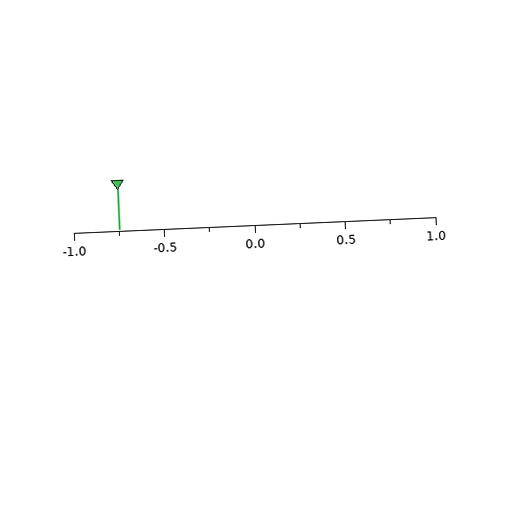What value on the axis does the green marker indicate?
The marker indicates approximately -0.75.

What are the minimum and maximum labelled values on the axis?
The axis runs from -1.0 to 1.0.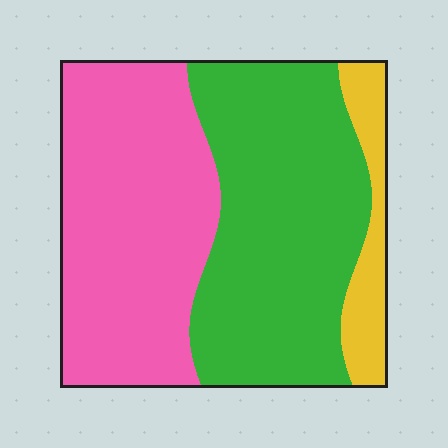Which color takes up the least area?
Yellow, at roughly 10%.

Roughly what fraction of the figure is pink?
Pink takes up about two fifths (2/5) of the figure.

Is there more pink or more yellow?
Pink.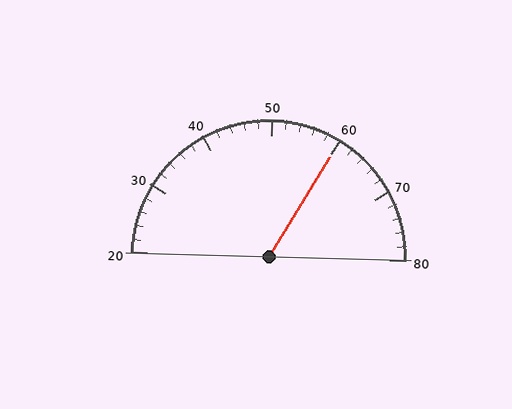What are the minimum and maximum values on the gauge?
The gauge ranges from 20 to 80.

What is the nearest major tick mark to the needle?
The nearest major tick mark is 60.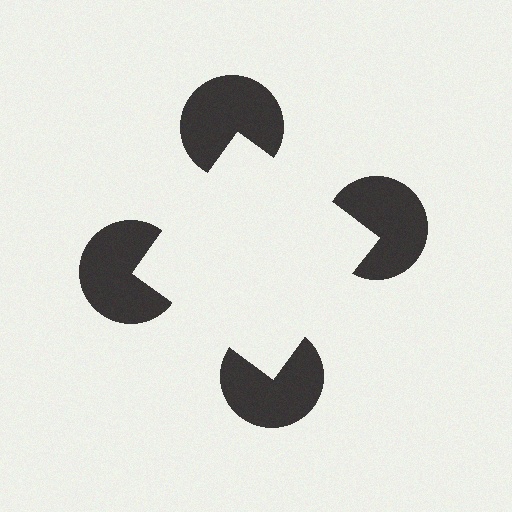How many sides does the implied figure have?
4 sides.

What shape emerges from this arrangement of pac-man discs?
An illusory square — its edges are inferred from the aligned wedge cuts in the pac-man discs, not physically drawn.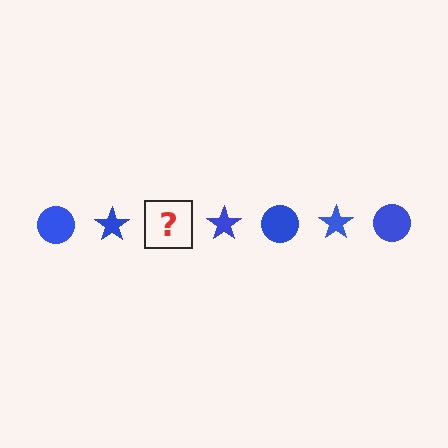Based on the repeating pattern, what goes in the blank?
The blank should be a blue circle.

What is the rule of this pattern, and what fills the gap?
The rule is that the pattern cycles through circle, star shapes in blue. The gap should be filled with a blue circle.